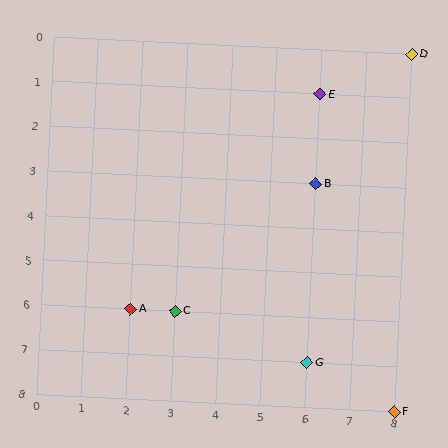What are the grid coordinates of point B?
Point B is at grid coordinates (6, 3).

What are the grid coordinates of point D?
Point D is at grid coordinates (8, 0).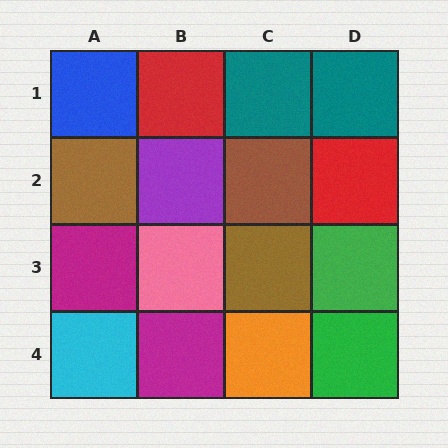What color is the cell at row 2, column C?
Brown.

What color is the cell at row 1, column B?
Red.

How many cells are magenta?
2 cells are magenta.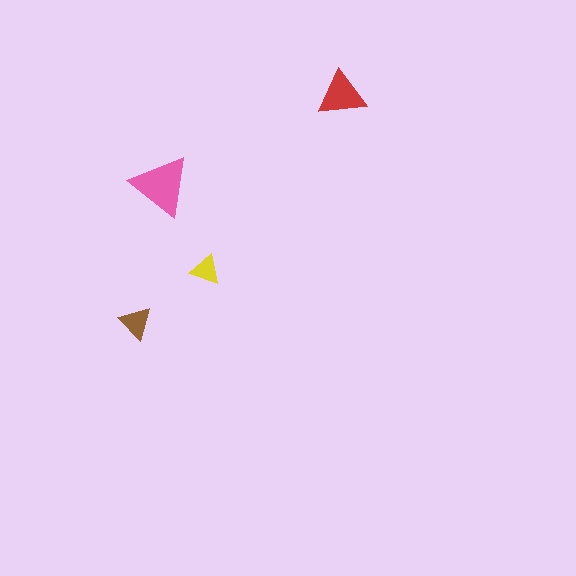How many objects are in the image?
There are 4 objects in the image.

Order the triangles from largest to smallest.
the pink one, the red one, the brown one, the yellow one.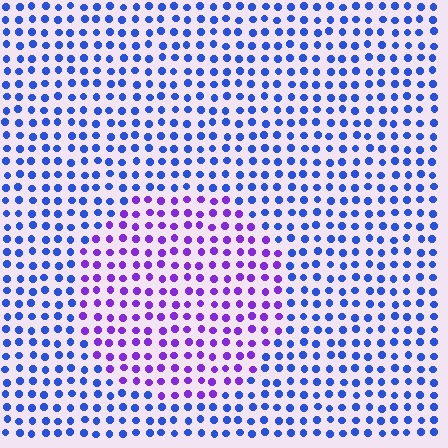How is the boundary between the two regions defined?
The boundary is defined purely by a slight shift in hue (about 45 degrees). Spacing, size, and orientation are identical on both sides.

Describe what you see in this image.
The image is filled with small blue elements in a uniform arrangement. A circle-shaped region is visible where the elements are tinted to a slightly different hue, forming a subtle color boundary.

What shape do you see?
I see a circle.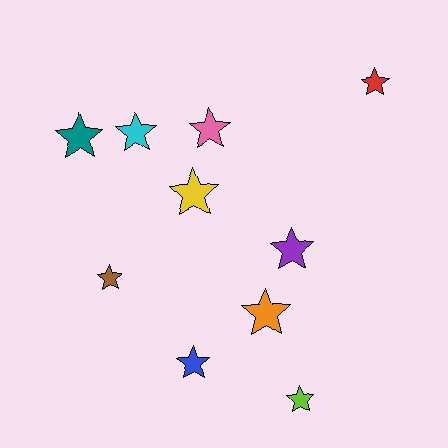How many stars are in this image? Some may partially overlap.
There are 10 stars.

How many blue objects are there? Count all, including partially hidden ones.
There is 1 blue object.